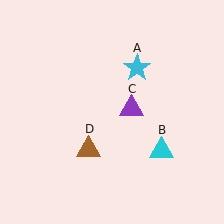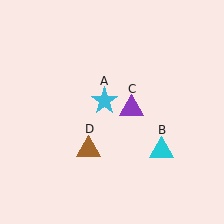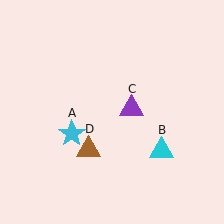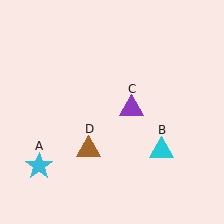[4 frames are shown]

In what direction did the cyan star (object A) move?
The cyan star (object A) moved down and to the left.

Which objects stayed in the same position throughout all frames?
Cyan triangle (object B) and purple triangle (object C) and brown triangle (object D) remained stationary.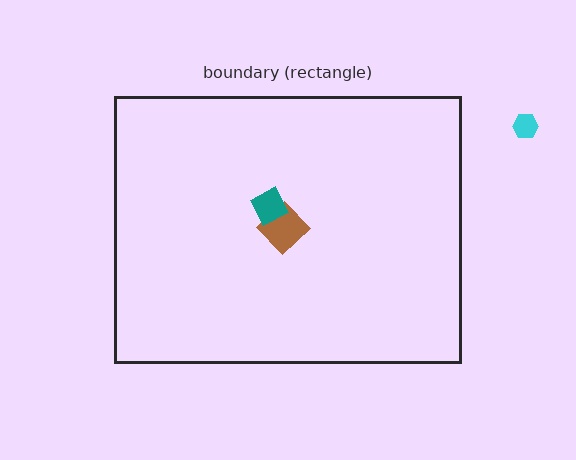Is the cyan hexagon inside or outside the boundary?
Outside.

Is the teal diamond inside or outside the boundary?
Inside.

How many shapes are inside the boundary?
2 inside, 1 outside.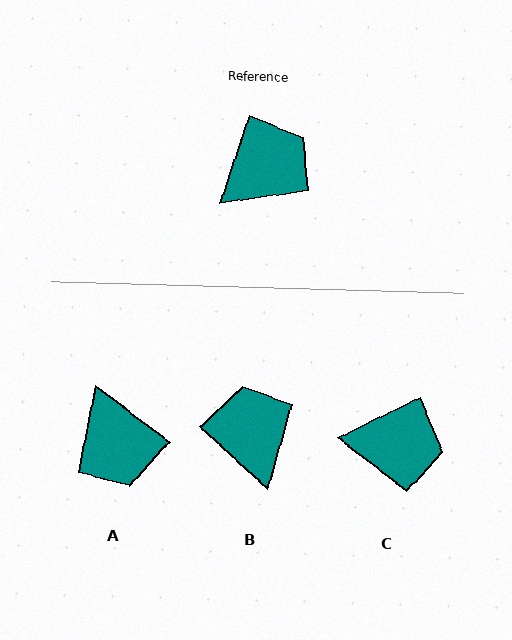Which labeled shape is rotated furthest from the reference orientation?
A, about 109 degrees away.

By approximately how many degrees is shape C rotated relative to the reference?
Approximately 46 degrees clockwise.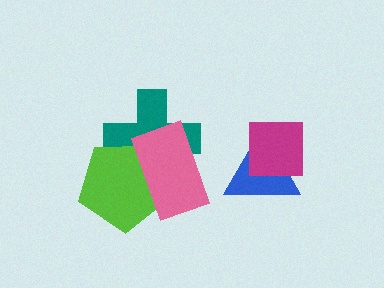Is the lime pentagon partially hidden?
Yes, it is partially covered by another shape.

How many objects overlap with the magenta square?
1 object overlaps with the magenta square.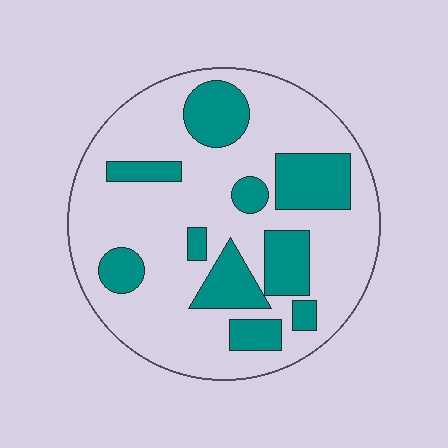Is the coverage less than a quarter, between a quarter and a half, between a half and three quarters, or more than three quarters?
Between a quarter and a half.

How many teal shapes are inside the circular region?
10.